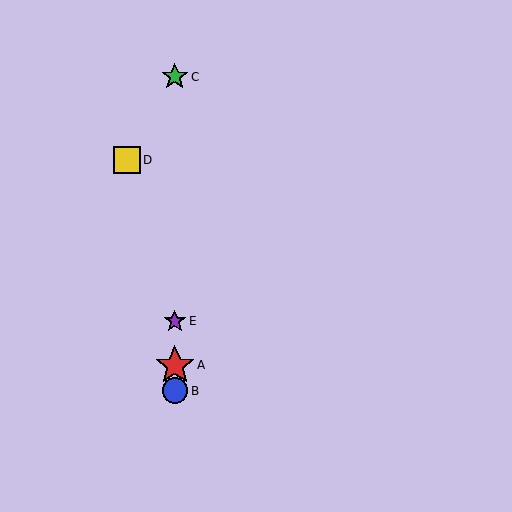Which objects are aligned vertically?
Objects A, B, C, E are aligned vertically.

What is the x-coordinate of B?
Object B is at x≈175.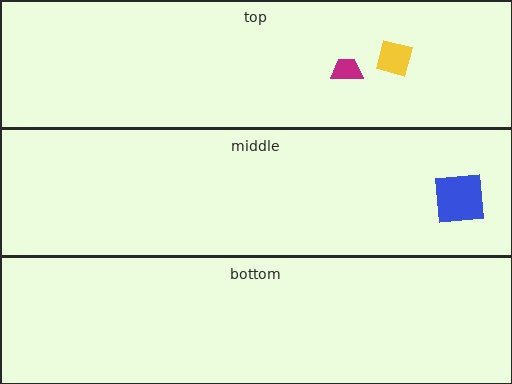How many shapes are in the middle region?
1.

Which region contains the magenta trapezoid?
The top region.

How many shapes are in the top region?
2.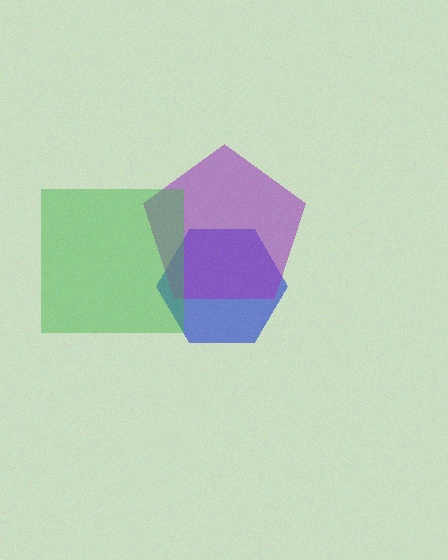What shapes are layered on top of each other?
The layered shapes are: a blue hexagon, a purple pentagon, a green square.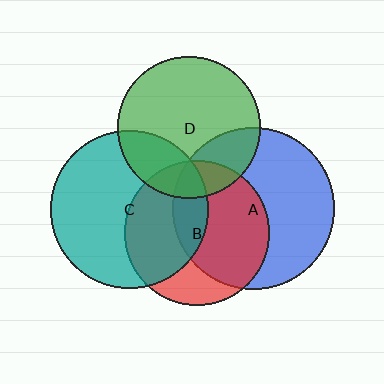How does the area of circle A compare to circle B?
Approximately 1.2 times.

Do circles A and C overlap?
Yes.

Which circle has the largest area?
Circle A (blue).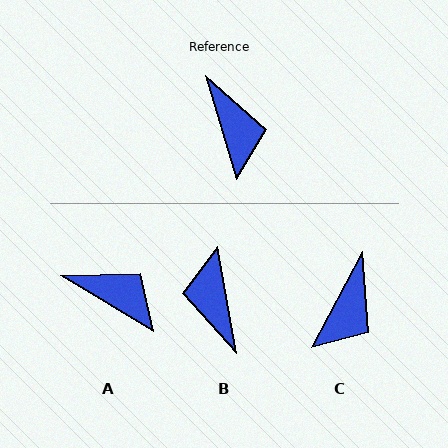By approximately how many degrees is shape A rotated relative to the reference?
Approximately 43 degrees counter-clockwise.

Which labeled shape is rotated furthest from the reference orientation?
B, about 173 degrees away.